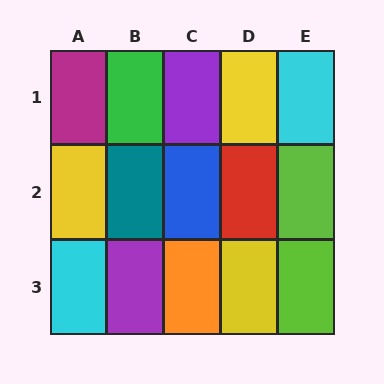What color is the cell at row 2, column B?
Teal.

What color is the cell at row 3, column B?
Purple.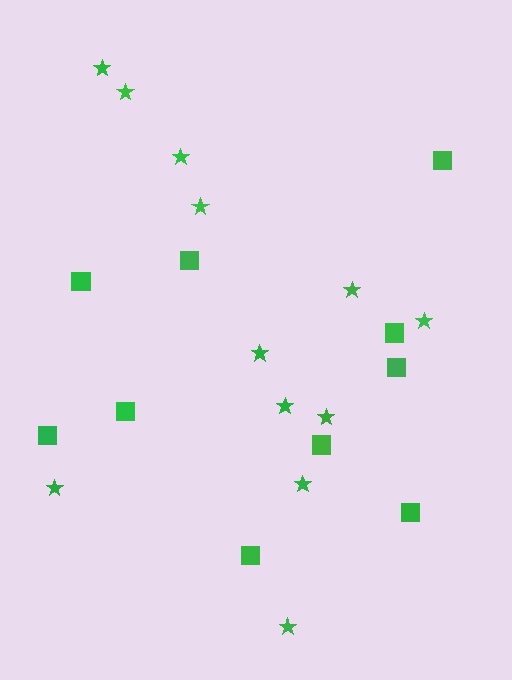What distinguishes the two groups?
There are 2 groups: one group of stars (12) and one group of squares (10).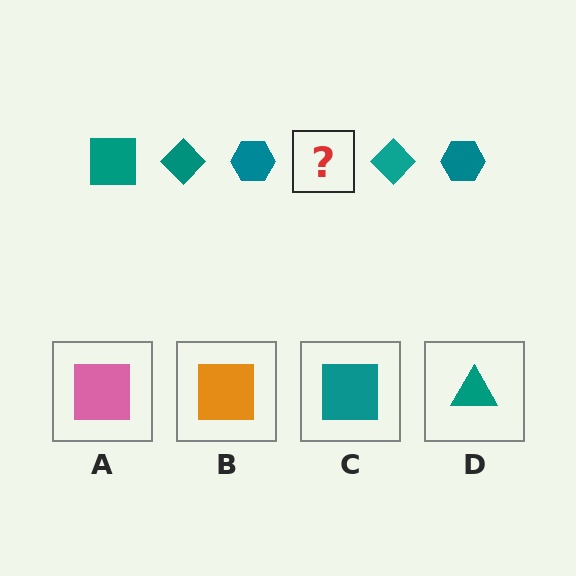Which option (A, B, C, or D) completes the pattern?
C.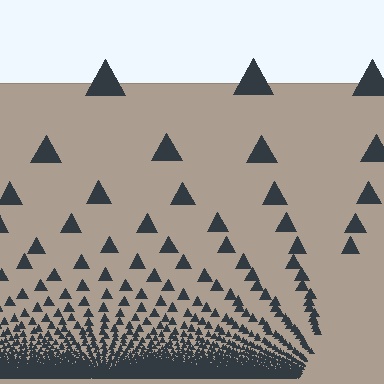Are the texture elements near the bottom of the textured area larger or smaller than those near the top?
Smaller. The gradient is inverted — elements near the bottom are smaller and denser.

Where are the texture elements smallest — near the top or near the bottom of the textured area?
Near the bottom.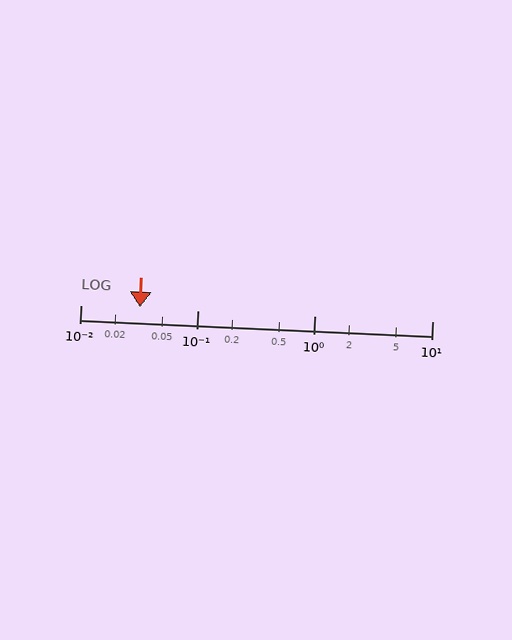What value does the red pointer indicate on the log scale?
The pointer indicates approximately 0.032.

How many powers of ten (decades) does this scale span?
The scale spans 3 decades, from 0.01 to 10.